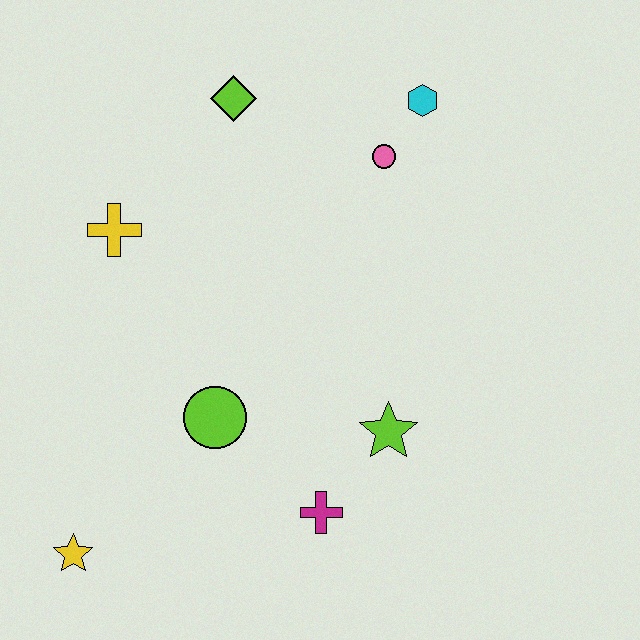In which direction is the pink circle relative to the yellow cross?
The pink circle is to the right of the yellow cross.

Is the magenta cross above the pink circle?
No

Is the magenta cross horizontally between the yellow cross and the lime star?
Yes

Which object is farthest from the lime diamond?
The yellow star is farthest from the lime diamond.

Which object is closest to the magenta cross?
The lime star is closest to the magenta cross.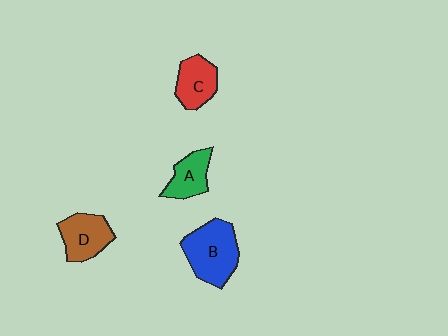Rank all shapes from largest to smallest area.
From largest to smallest: B (blue), D (brown), C (red), A (green).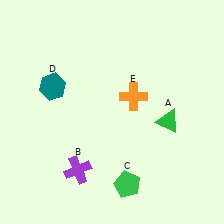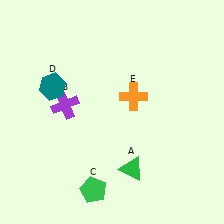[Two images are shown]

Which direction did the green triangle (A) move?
The green triangle (A) moved down.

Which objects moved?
The objects that moved are: the green triangle (A), the purple cross (B), the green pentagon (C).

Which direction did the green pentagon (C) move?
The green pentagon (C) moved left.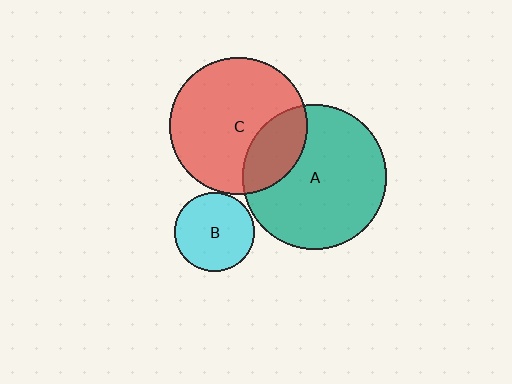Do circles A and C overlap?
Yes.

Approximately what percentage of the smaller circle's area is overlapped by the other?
Approximately 25%.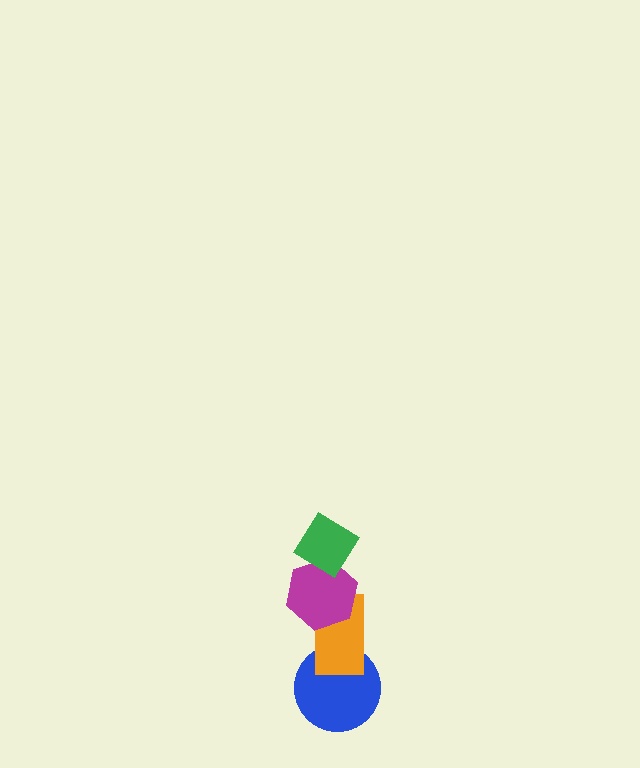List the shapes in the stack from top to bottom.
From top to bottom: the green diamond, the magenta hexagon, the orange rectangle, the blue circle.